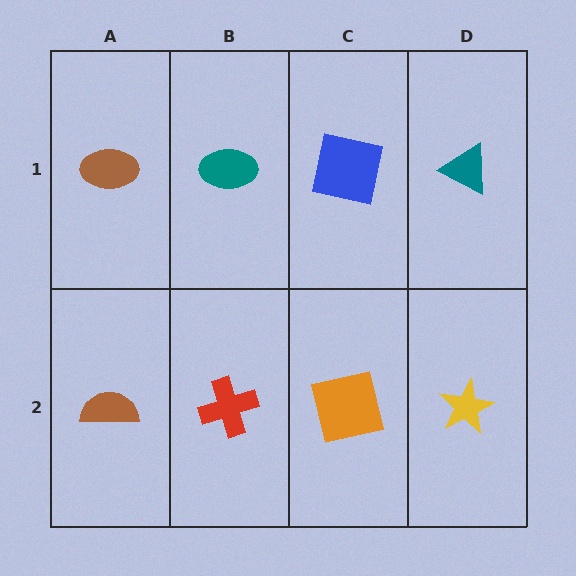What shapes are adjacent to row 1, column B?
A red cross (row 2, column B), a brown ellipse (row 1, column A), a blue square (row 1, column C).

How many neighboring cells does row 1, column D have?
2.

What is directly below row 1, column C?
An orange square.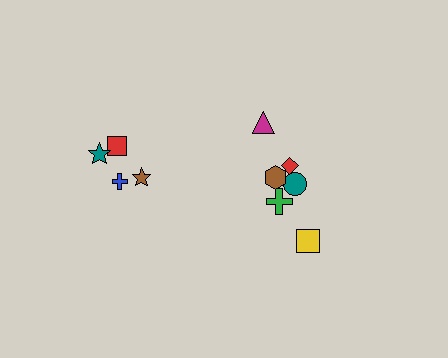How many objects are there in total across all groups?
There are 10 objects.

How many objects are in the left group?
There are 4 objects.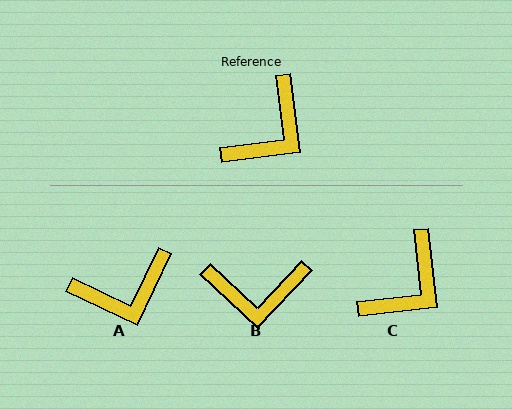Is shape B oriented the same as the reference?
No, it is off by about 50 degrees.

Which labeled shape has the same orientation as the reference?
C.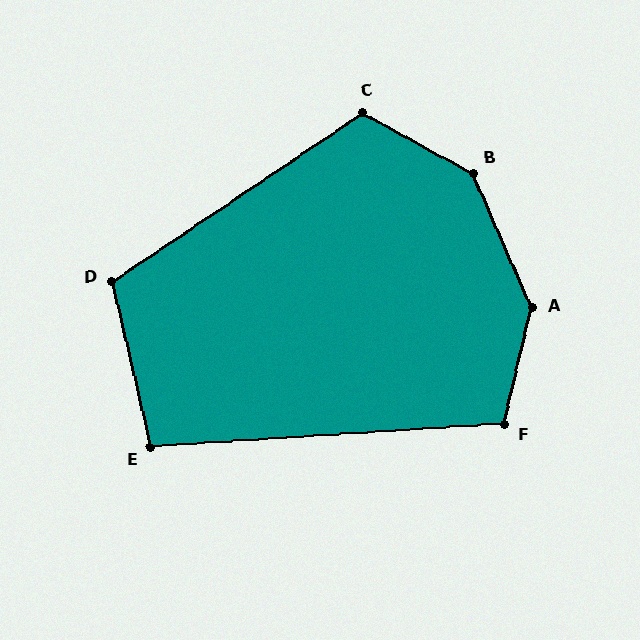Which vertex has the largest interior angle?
A, at approximately 143 degrees.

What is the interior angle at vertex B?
Approximately 142 degrees (obtuse).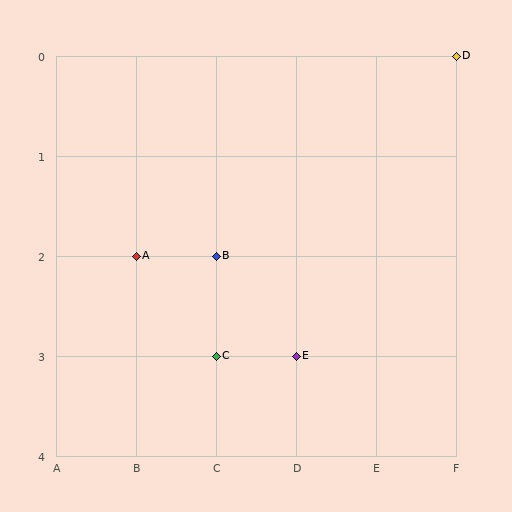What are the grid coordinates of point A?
Point A is at grid coordinates (B, 2).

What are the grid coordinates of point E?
Point E is at grid coordinates (D, 3).